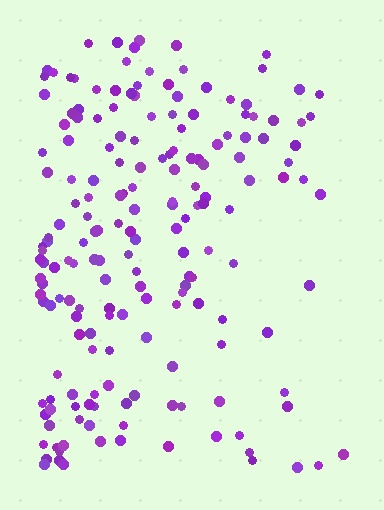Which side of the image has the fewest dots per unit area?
The right.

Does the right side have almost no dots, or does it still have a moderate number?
Still a moderate number, just noticeably fewer than the left.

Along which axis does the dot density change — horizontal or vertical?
Horizontal.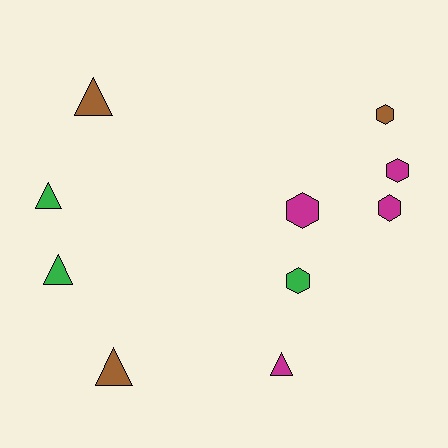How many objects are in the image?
There are 10 objects.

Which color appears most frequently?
Magenta, with 4 objects.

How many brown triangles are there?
There are 2 brown triangles.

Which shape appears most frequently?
Hexagon, with 5 objects.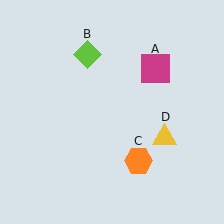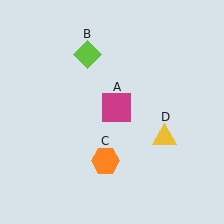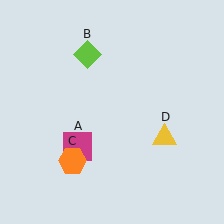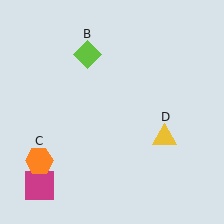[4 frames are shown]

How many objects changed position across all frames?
2 objects changed position: magenta square (object A), orange hexagon (object C).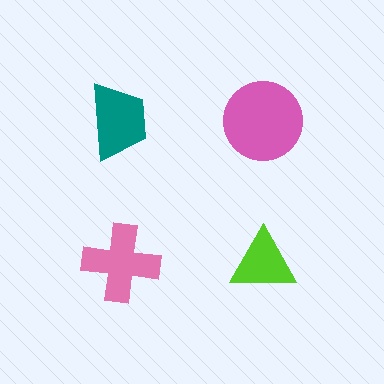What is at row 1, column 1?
A teal trapezoid.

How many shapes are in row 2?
2 shapes.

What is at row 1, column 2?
A pink circle.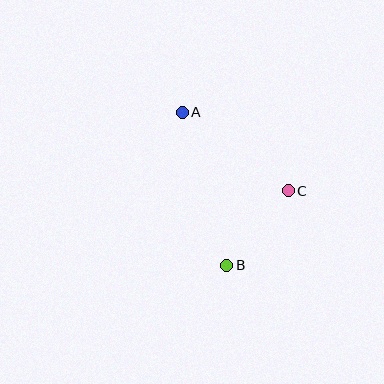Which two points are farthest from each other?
Points A and B are farthest from each other.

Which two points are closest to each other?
Points B and C are closest to each other.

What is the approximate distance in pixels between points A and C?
The distance between A and C is approximately 132 pixels.